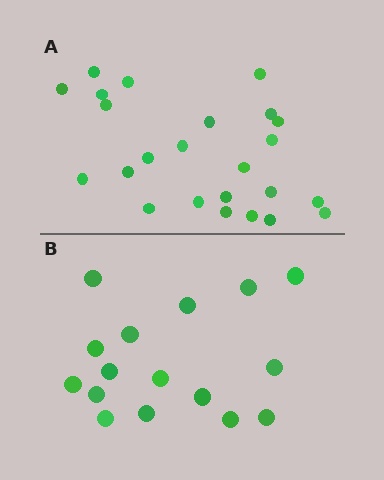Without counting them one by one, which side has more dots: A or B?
Region A (the top region) has more dots.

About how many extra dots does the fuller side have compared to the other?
Region A has roughly 8 or so more dots than region B.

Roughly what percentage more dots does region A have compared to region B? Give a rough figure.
About 50% more.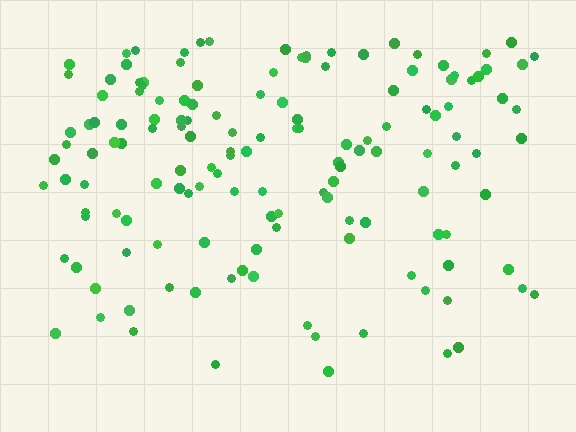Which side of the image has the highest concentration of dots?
The top.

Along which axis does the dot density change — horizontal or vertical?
Vertical.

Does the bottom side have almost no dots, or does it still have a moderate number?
Still a moderate number, just noticeably fewer than the top.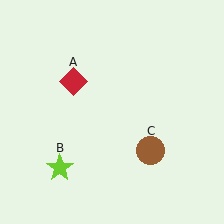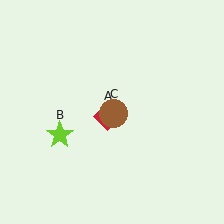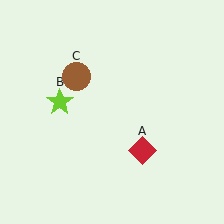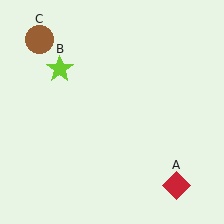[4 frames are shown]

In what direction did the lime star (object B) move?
The lime star (object B) moved up.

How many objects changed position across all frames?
3 objects changed position: red diamond (object A), lime star (object B), brown circle (object C).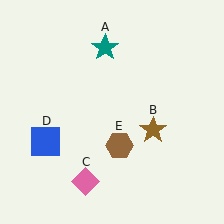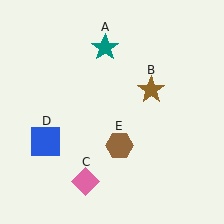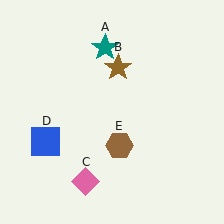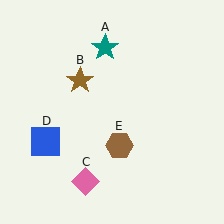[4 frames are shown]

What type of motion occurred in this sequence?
The brown star (object B) rotated counterclockwise around the center of the scene.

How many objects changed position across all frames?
1 object changed position: brown star (object B).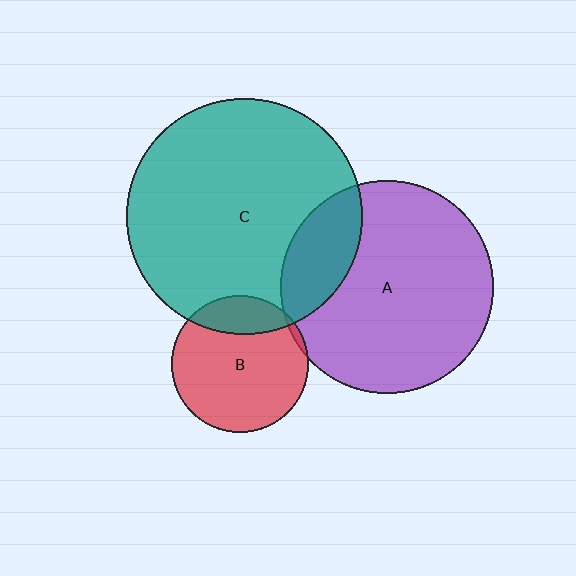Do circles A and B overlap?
Yes.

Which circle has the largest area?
Circle C (teal).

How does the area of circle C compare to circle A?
Approximately 1.2 times.